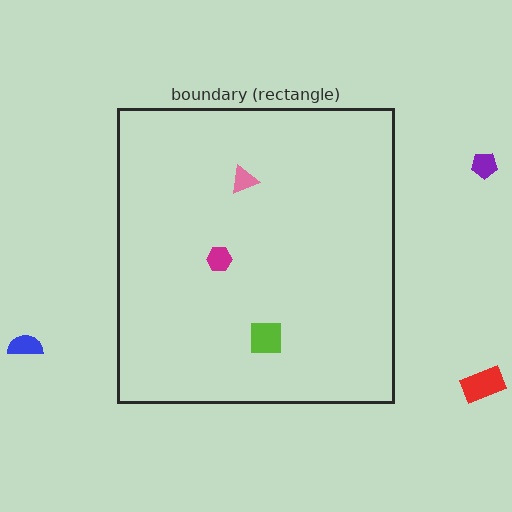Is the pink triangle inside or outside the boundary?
Inside.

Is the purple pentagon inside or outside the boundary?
Outside.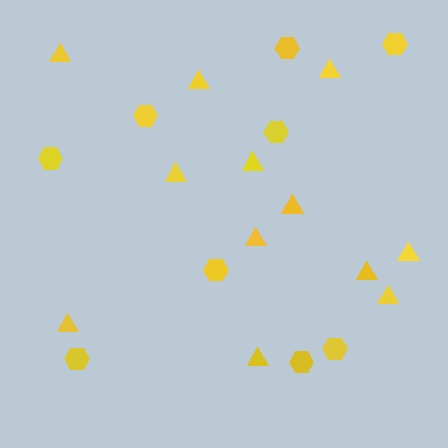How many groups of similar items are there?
There are 2 groups: one group of hexagons (9) and one group of triangles (12).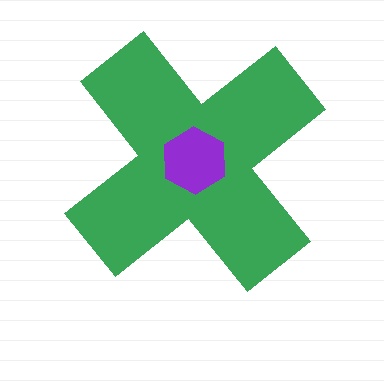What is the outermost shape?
The green cross.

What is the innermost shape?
The purple hexagon.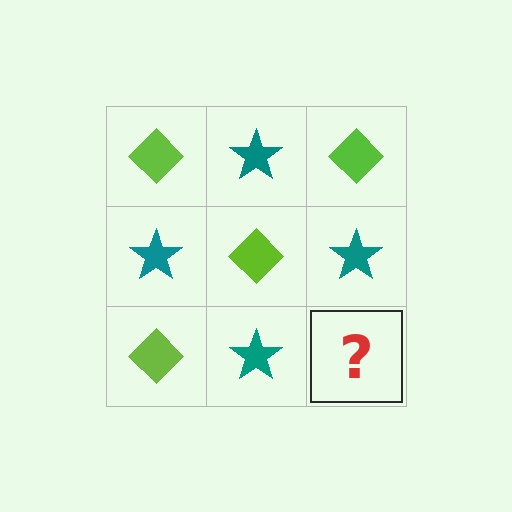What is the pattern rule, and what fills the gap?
The rule is that it alternates lime diamond and teal star in a checkerboard pattern. The gap should be filled with a lime diamond.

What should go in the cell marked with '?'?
The missing cell should contain a lime diamond.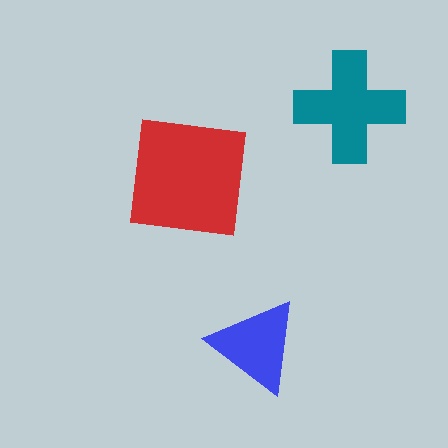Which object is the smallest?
The blue triangle.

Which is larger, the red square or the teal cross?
The red square.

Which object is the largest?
The red square.